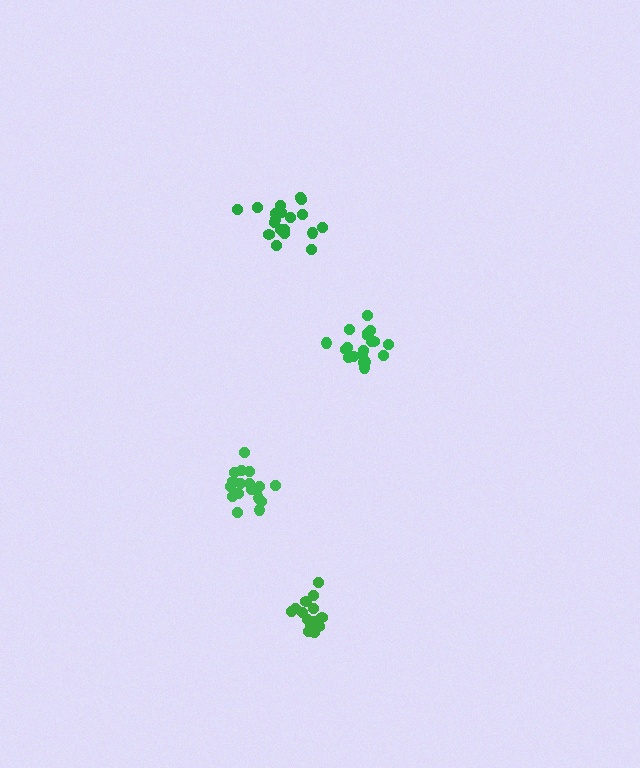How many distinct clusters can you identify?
There are 4 distinct clusters.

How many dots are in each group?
Group 1: 14 dots, Group 2: 18 dots, Group 3: 19 dots, Group 4: 20 dots (71 total).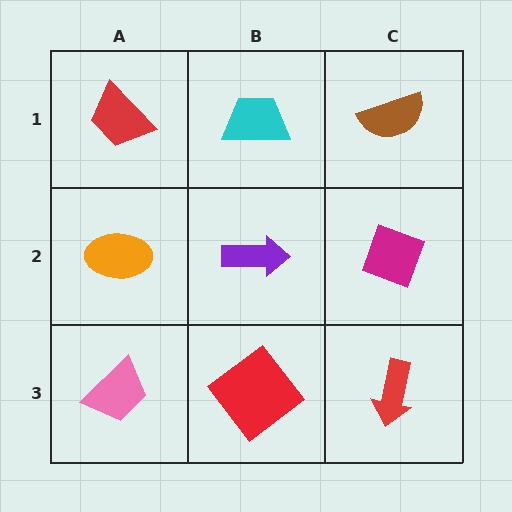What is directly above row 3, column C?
A magenta diamond.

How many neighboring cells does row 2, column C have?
3.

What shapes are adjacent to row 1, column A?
An orange ellipse (row 2, column A), a cyan trapezoid (row 1, column B).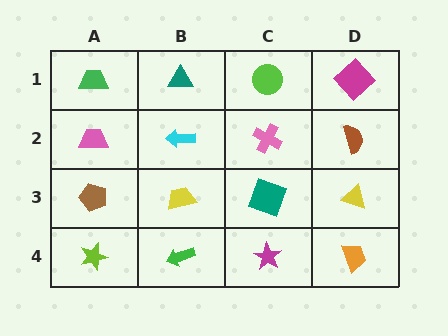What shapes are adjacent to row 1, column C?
A pink cross (row 2, column C), a teal triangle (row 1, column B), a magenta diamond (row 1, column D).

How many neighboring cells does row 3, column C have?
4.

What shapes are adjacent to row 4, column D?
A yellow triangle (row 3, column D), a magenta star (row 4, column C).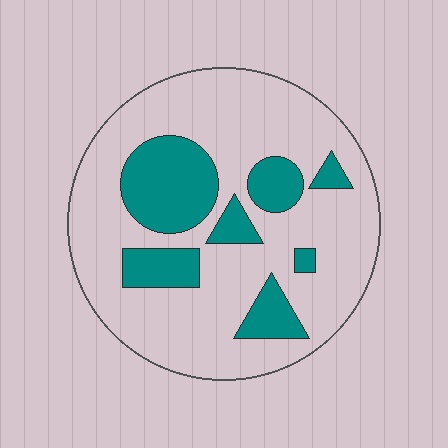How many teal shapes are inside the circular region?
7.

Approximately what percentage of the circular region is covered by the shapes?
Approximately 25%.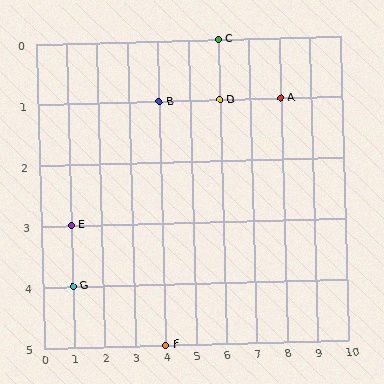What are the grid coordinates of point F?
Point F is at grid coordinates (4, 5).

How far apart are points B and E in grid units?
Points B and E are 3 columns and 2 rows apart (about 3.6 grid units diagonally).